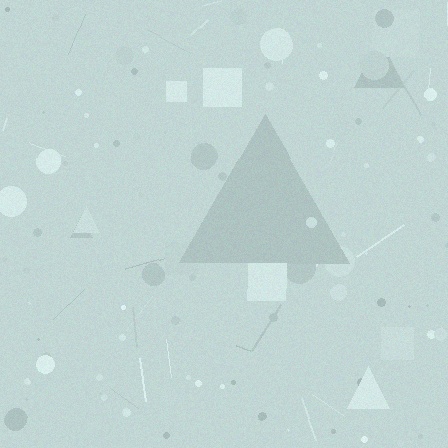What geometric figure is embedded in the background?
A triangle is embedded in the background.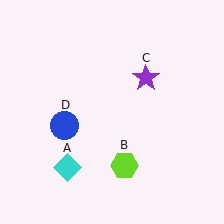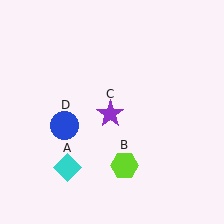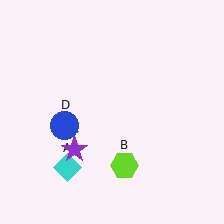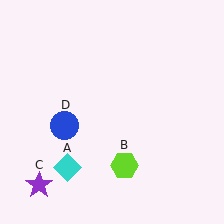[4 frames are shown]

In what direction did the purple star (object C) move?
The purple star (object C) moved down and to the left.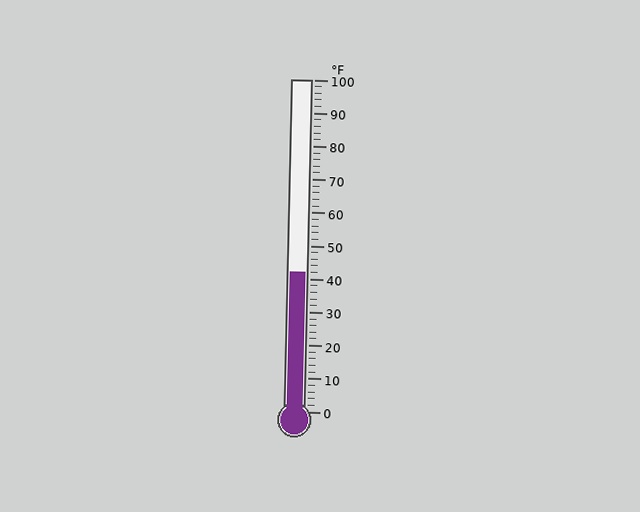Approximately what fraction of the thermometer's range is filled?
The thermometer is filled to approximately 40% of its range.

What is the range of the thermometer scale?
The thermometer scale ranges from 0°F to 100°F.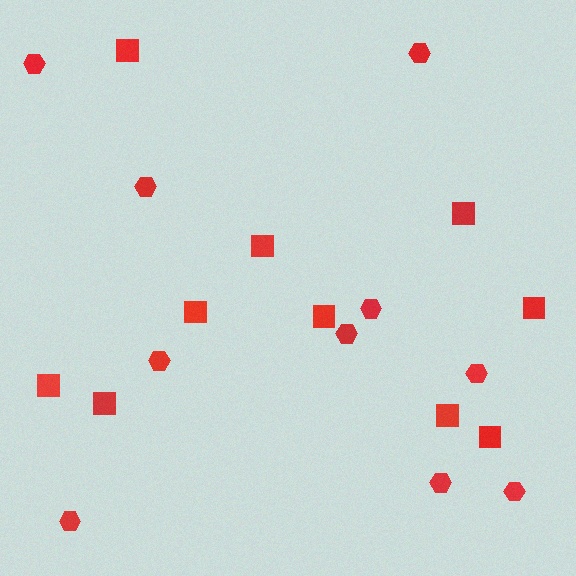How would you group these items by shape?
There are 2 groups: one group of hexagons (10) and one group of squares (10).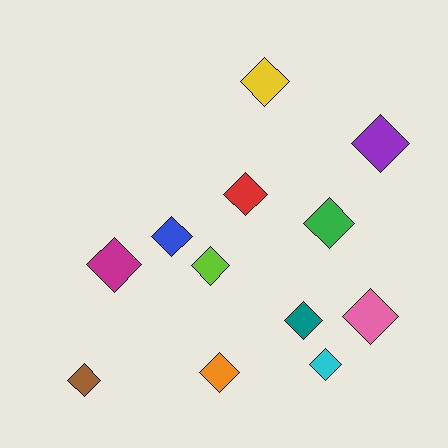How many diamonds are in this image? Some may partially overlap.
There are 12 diamonds.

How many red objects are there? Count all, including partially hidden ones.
There is 1 red object.